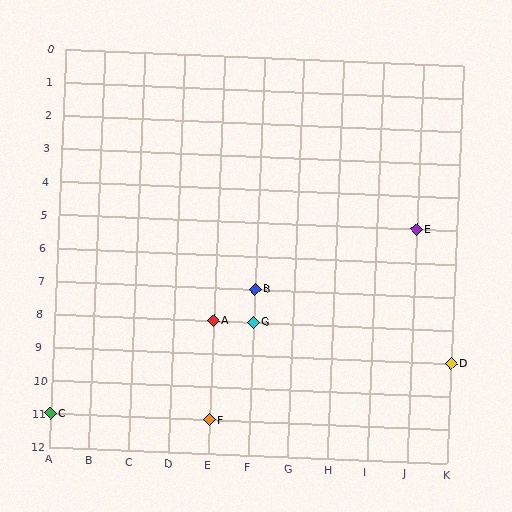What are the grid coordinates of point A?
Point A is at grid coordinates (E, 8).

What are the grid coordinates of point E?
Point E is at grid coordinates (J, 5).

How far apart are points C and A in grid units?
Points C and A are 4 columns and 3 rows apart (about 5.0 grid units diagonally).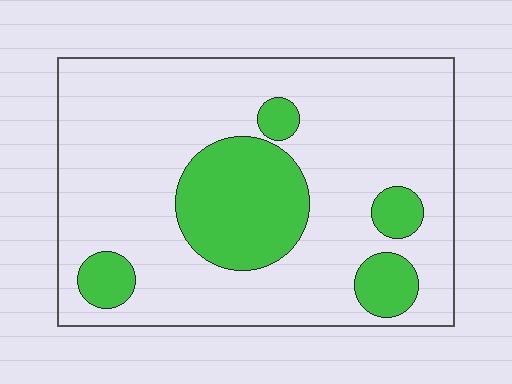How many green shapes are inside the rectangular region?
5.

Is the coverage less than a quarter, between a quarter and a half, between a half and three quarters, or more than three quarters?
Less than a quarter.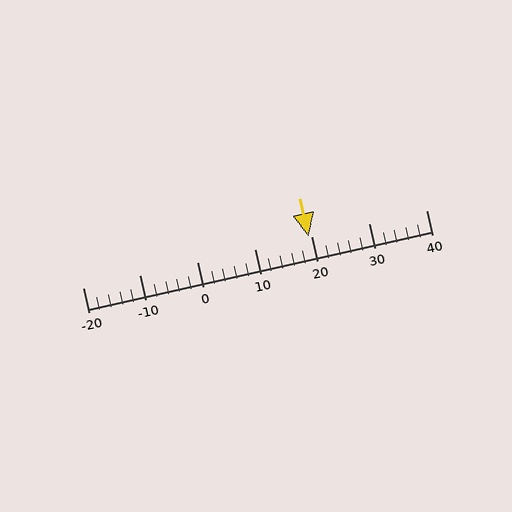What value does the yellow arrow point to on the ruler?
The yellow arrow points to approximately 19.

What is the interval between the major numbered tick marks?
The major tick marks are spaced 10 units apart.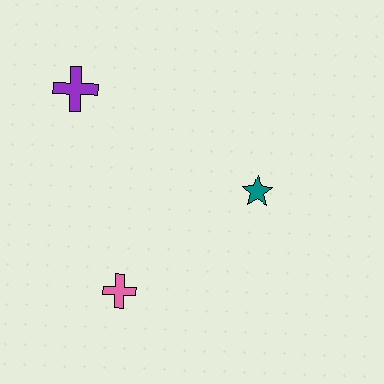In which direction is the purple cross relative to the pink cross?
The purple cross is above the pink cross.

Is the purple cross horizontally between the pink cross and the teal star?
No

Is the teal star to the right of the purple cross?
Yes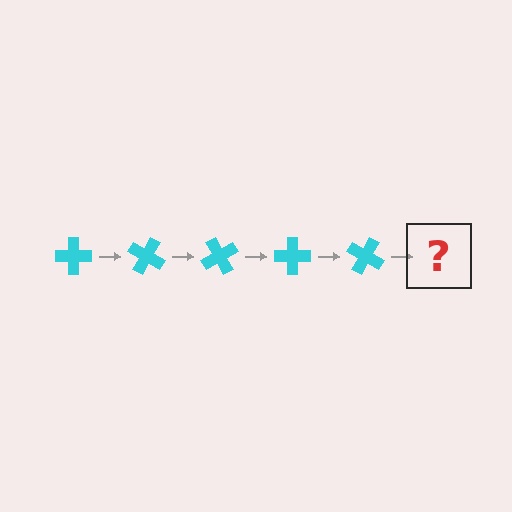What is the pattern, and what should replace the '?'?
The pattern is that the cross rotates 30 degrees each step. The '?' should be a cyan cross rotated 150 degrees.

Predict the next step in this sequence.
The next step is a cyan cross rotated 150 degrees.